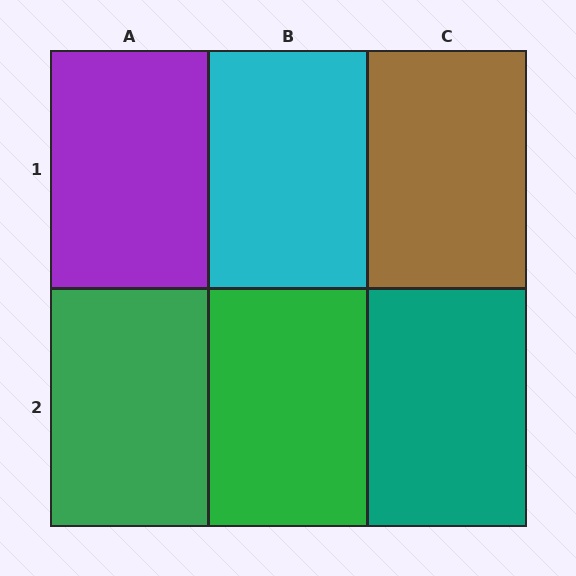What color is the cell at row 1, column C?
Brown.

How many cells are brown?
1 cell is brown.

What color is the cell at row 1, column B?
Cyan.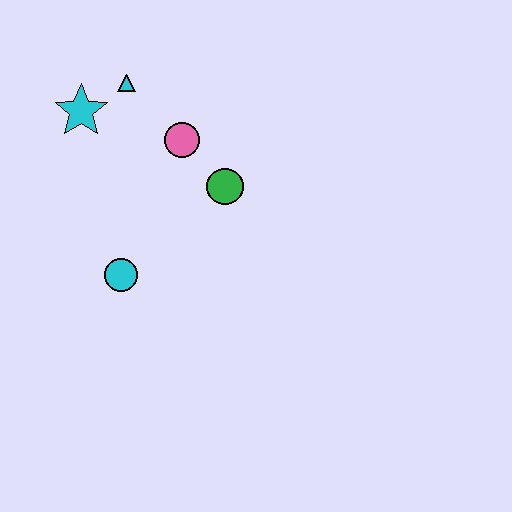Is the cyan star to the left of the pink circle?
Yes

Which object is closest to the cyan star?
The cyan triangle is closest to the cyan star.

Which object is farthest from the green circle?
The cyan star is farthest from the green circle.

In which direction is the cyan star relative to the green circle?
The cyan star is to the left of the green circle.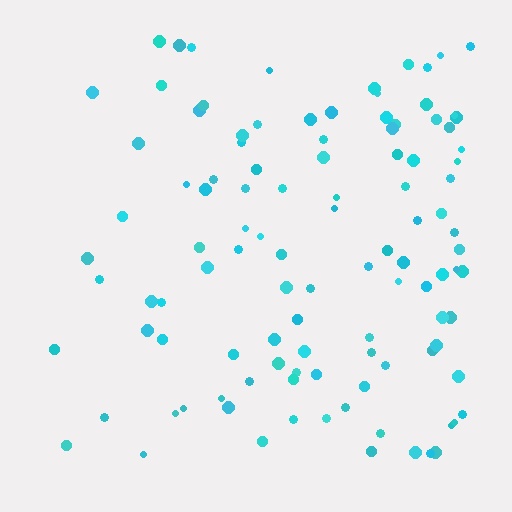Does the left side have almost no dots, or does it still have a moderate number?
Still a moderate number, just noticeably fewer than the right.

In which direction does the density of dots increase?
From left to right, with the right side densest.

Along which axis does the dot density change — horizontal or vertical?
Horizontal.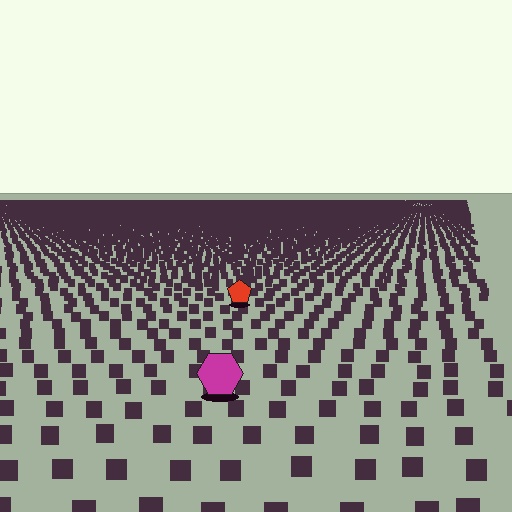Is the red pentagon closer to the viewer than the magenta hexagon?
No. The magenta hexagon is closer — you can tell from the texture gradient: the ground texture is coarser near it.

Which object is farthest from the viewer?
The red pentagon is farthest from the viewer. It appears smaller and the ground texture around it is denser.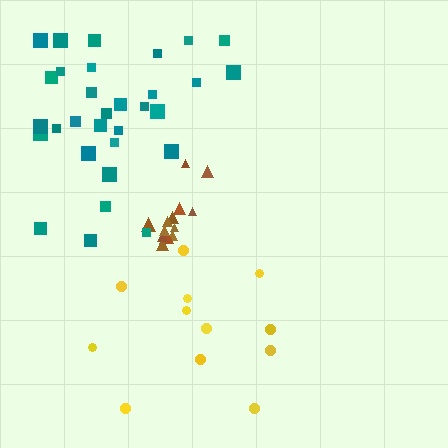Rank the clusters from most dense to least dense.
brown, teal, yellow.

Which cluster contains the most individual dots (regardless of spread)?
Teal (31).